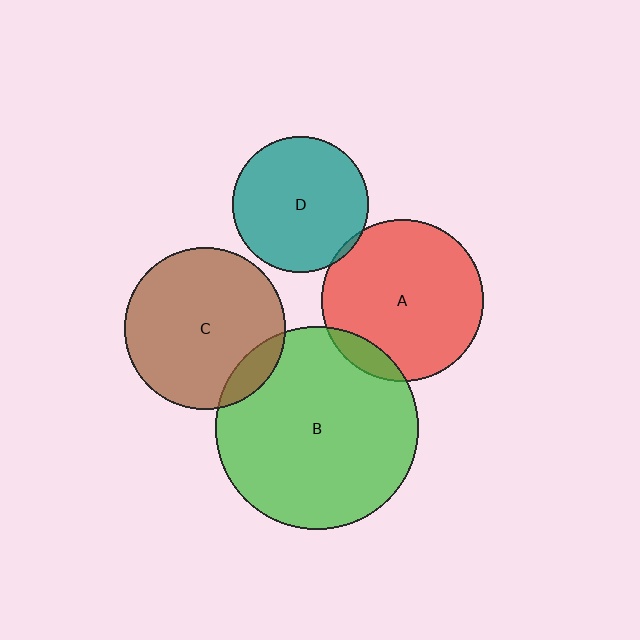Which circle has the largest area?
Circle B (green).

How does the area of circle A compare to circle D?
Approximately 1.4 times.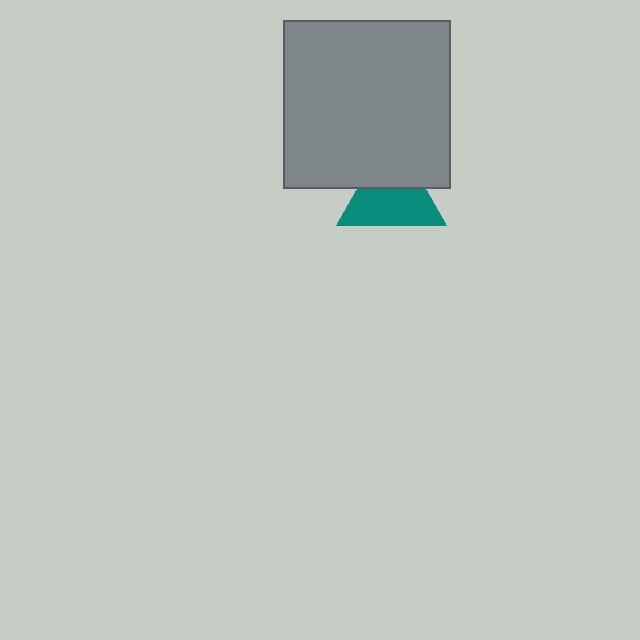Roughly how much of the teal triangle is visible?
About half of it is visible (roughly 60%).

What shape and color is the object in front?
The object in front is a gray square.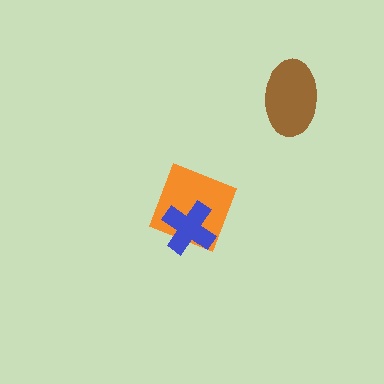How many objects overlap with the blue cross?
1 object overlaps with the blue cross.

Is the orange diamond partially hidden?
Yes, it is partially covered by another shape.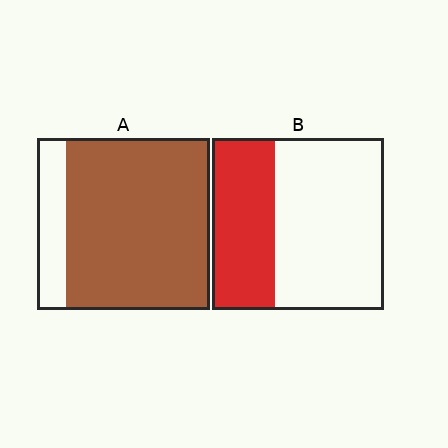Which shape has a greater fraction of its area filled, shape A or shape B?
Shape A.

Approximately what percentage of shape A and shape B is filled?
A is approximately 85% and B is approximately 35%.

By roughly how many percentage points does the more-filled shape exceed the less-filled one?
By roughly 45 percentage points (A over B).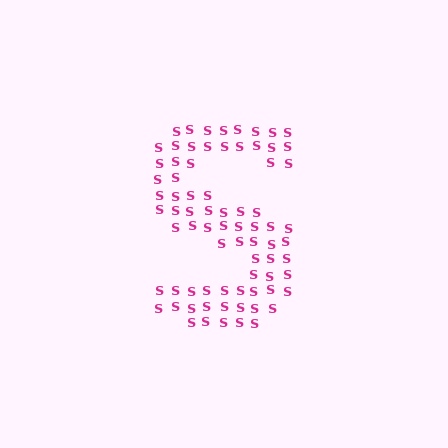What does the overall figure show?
The overall figure shows the letter S.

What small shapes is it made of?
It is made of small letter S's.